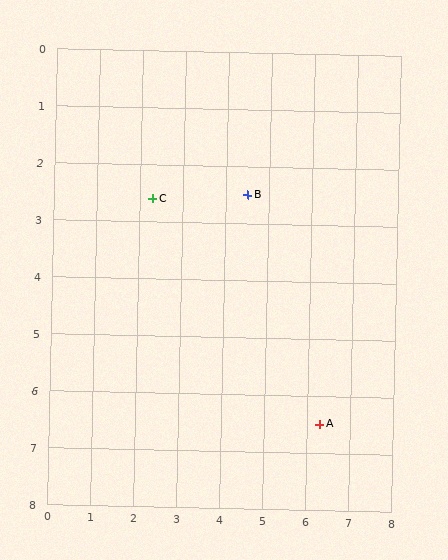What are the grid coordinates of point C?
Point C is at approximately (2.3, 2.6).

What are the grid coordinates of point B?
Point B is at approximately (4.5, 2.5).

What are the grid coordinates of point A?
Point A is at approximately (6.3, 6.5).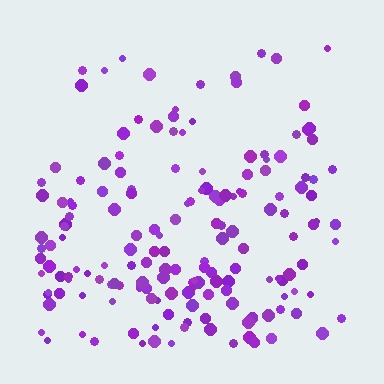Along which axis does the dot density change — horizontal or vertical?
Vertical.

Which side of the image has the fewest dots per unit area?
The top.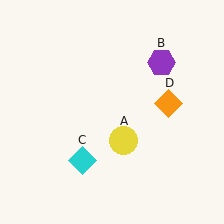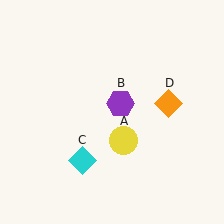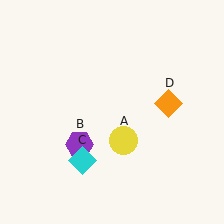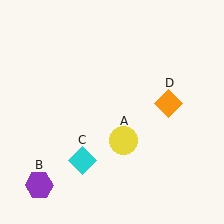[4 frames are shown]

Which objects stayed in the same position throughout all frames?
Yellow circle (object A) and cyan diamond (object C) and orange diamond (object D) remained stationary.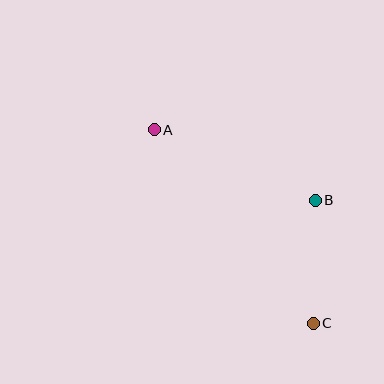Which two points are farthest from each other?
Points A and C are farthest from each other.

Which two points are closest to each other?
Points B and C are closest to each other.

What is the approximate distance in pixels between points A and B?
The distance between A and B is approximately 176 pixels.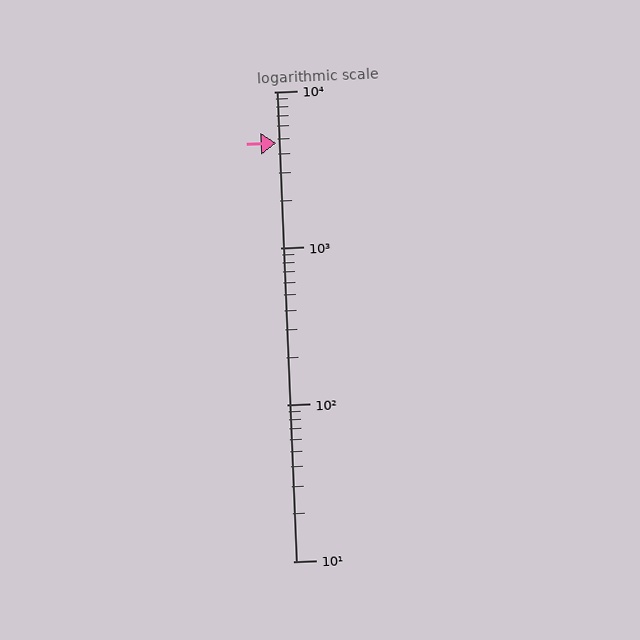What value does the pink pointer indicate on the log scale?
The pointer indicates approximately 4700.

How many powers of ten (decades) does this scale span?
The scale spans 3 decades, from 10 to 10000.